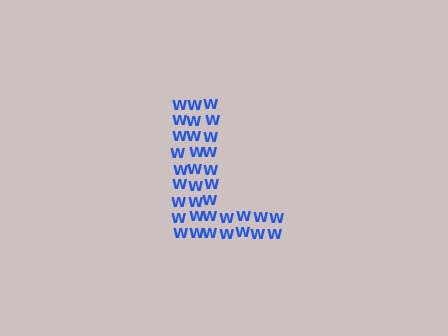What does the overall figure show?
The overall figure shows the letter L.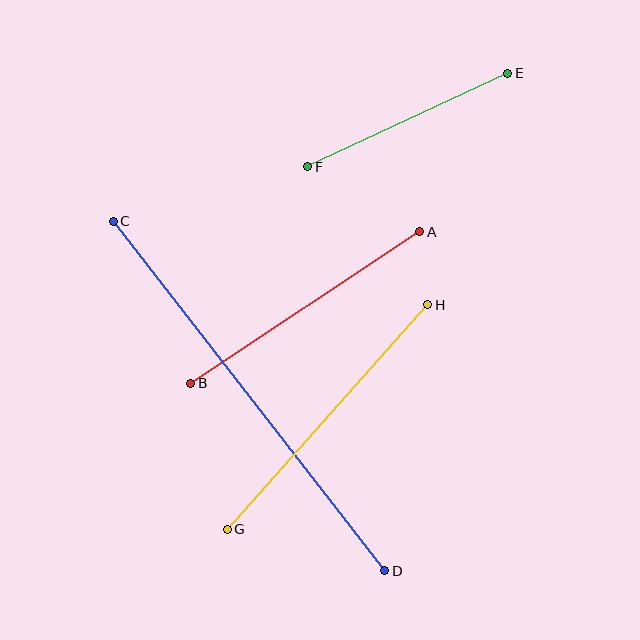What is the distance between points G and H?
The distance is approximately 301 pixels.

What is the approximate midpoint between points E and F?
The midpoint is at approximately (408, 120) pixels.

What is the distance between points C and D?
The distance is approximately 442 pixels.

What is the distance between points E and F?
The distance is approximately 221 pixels.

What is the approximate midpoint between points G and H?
The midpoint is at approximately (328, 417) pixels.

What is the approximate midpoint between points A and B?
The midpoint is at approximately (305, 307) pixels.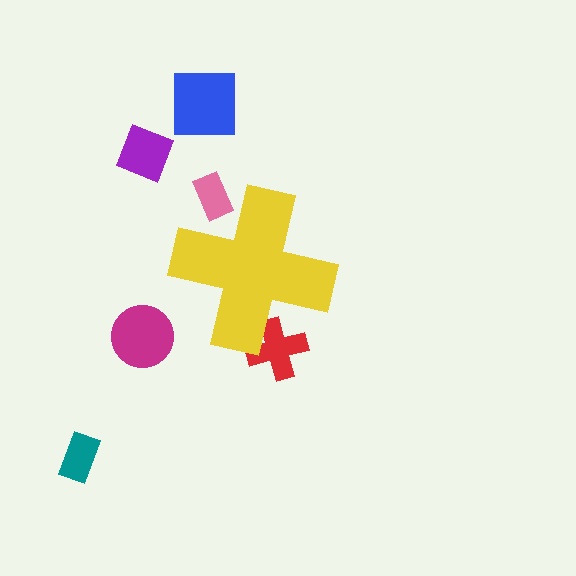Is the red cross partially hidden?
Yes, the red cross is partially hidden behind the yellow cross.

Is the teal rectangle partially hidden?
No, the teal rectangle is fully visible.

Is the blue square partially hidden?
No, the blue square is fully visible.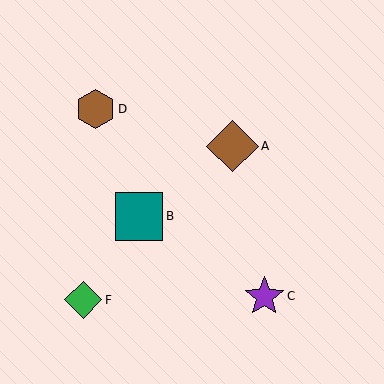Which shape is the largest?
The brown diamond (labeled A) is the largest.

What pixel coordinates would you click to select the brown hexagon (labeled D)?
Click at (95, 109) to select the brown hexagon D.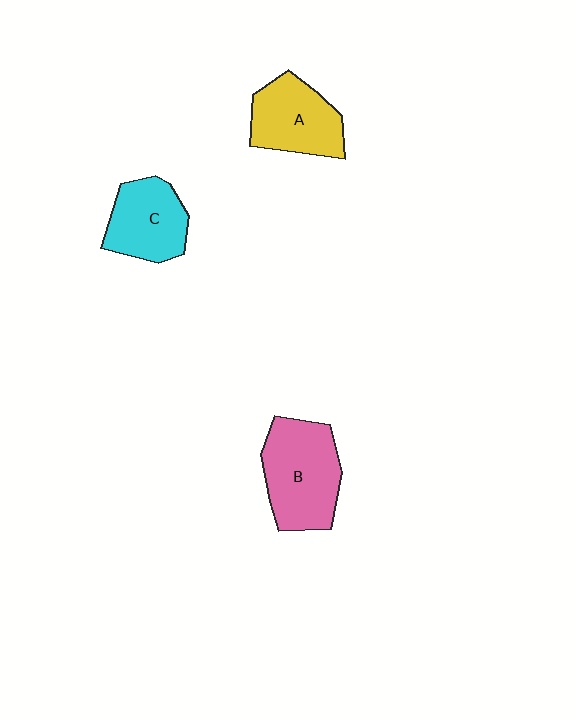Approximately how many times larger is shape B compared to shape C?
Approximately 1.3 times.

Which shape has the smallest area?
Shape C (cyan).